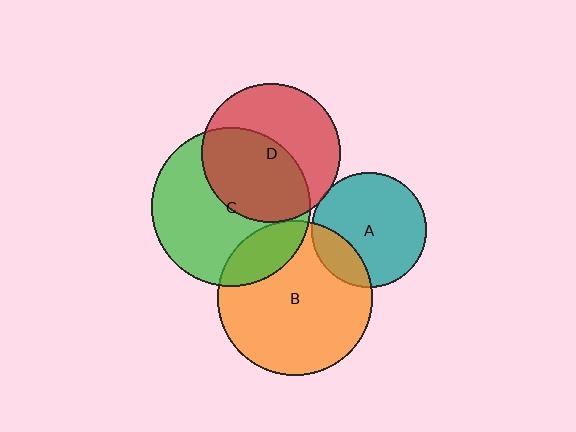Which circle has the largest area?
Circle C (green).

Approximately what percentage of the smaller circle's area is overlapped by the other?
Approximately 5%.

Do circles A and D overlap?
Yes.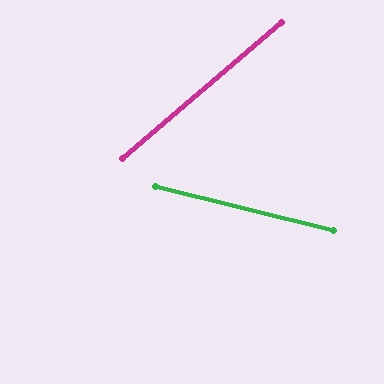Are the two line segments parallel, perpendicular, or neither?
Neither parallel nor perpendicular — they differ by about 54°.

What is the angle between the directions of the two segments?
Approximately 54 degrees.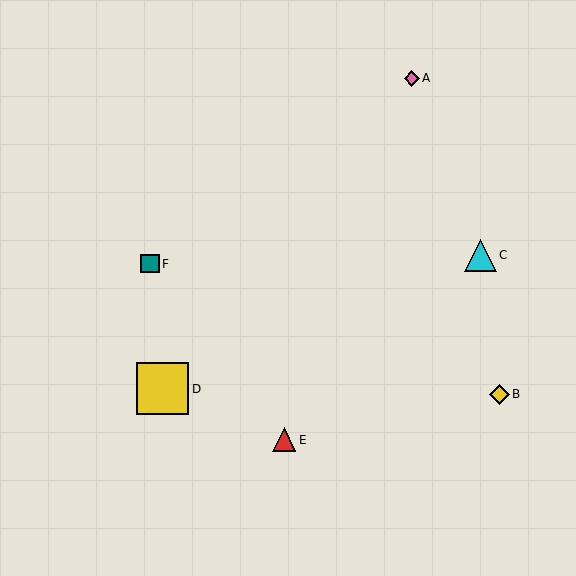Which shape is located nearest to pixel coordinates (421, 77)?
The pink diamond (labeled A) at (412, 78) is nearest to that location.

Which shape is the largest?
The yellow square (labeled D) is the largest.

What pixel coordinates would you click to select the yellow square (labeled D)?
Click at (163, 389) to select the yellow square D.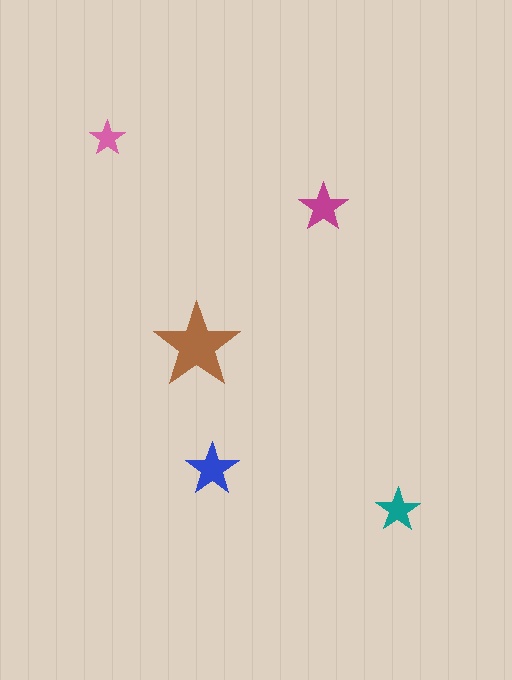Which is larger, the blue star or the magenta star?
The blue one.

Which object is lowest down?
The teal star is bottommost.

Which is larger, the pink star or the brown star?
The brown one.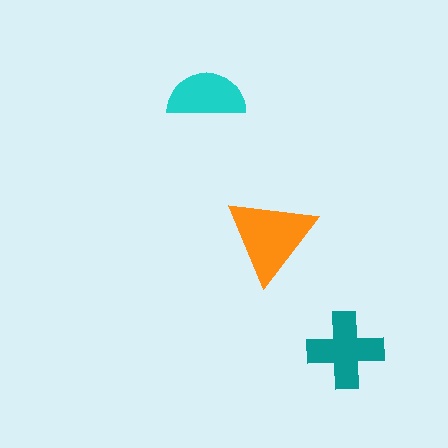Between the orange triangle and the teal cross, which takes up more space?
The orange triangle.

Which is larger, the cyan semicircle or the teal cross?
The teal cross.